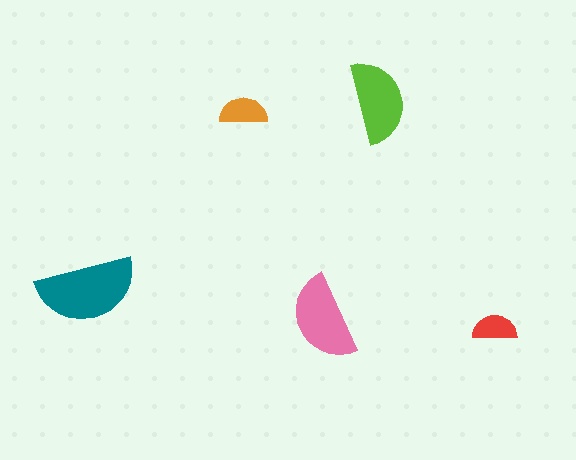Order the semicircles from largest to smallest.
the teal one, the pink one, the lime one, the orange one, the red one.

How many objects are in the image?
There are 5 objects in the image.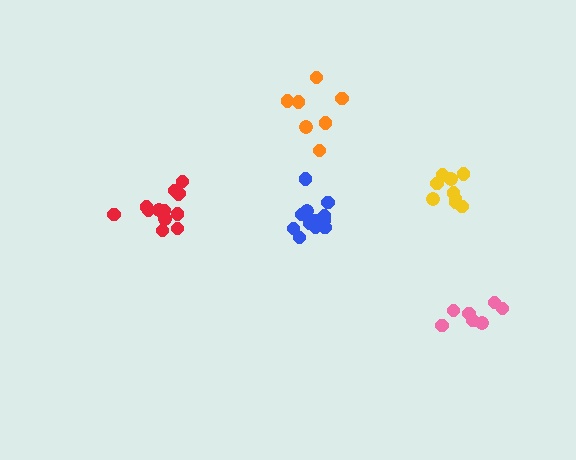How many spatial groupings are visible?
There are 5 spatial groupings.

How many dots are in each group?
Group 1: 7 dots, Group 2: 12 dots, Group 3: 9 dots, Group 4: 13 dots, Group 5: 7 dots (48 total).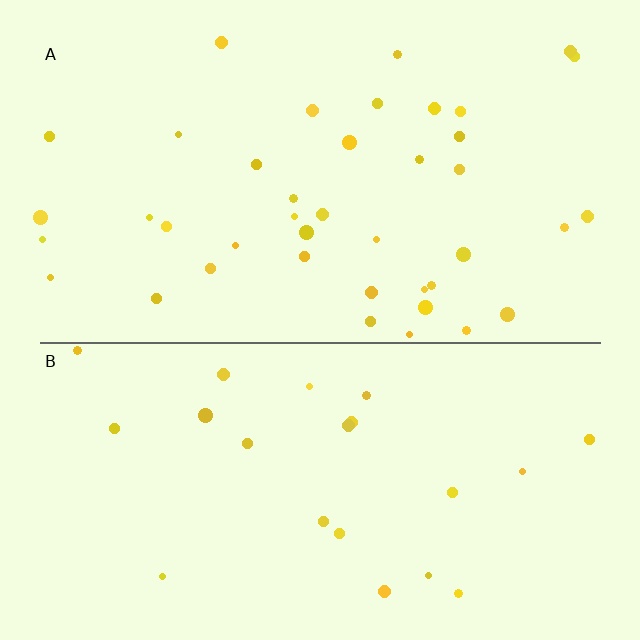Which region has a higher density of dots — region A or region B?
A (the top).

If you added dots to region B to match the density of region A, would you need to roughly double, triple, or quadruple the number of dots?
Approximately double.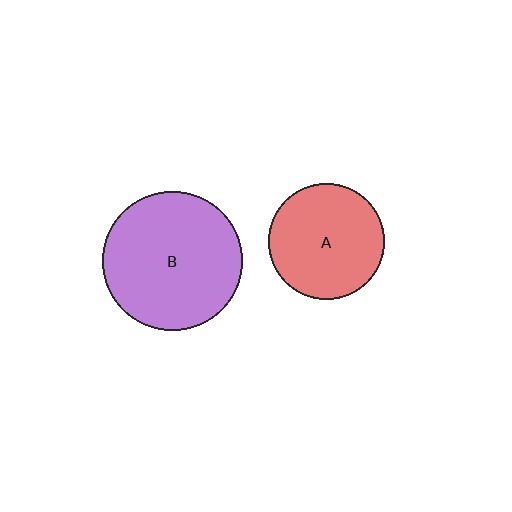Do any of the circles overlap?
No, none of the circles overlap.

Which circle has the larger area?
Circle B (purple).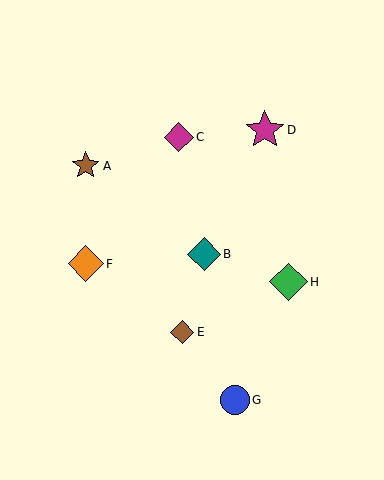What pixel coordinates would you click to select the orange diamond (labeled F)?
Click at (86, 264) to select the orange diamond F.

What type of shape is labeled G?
Shape G is a blue circle.